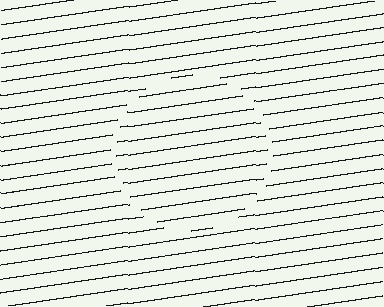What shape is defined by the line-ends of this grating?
An illusory circle. The interior of the shape contains the same grating, shifted by half a period — the contour is defined by the phase discontinuity where line-ends from the inner and outer gratings abut.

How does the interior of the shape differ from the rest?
The interior of the shape contains the same grating, shifted by half a period — the contour is defined by the phase discontinuity where line-ends from the inner and outer gratings abut.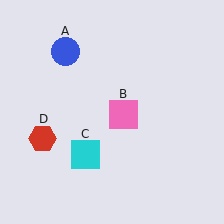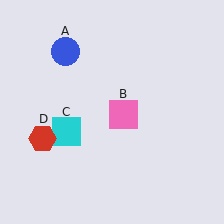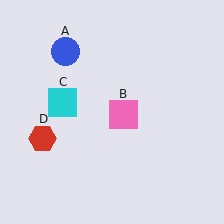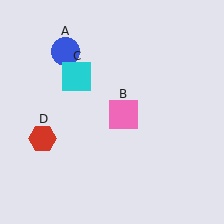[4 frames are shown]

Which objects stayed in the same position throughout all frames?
Blue circle (object A) and pink square (object B) and red hexagon (object D) remained stationary.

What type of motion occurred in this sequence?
The cyan square (object C) rotated clockwise around the center of the scene.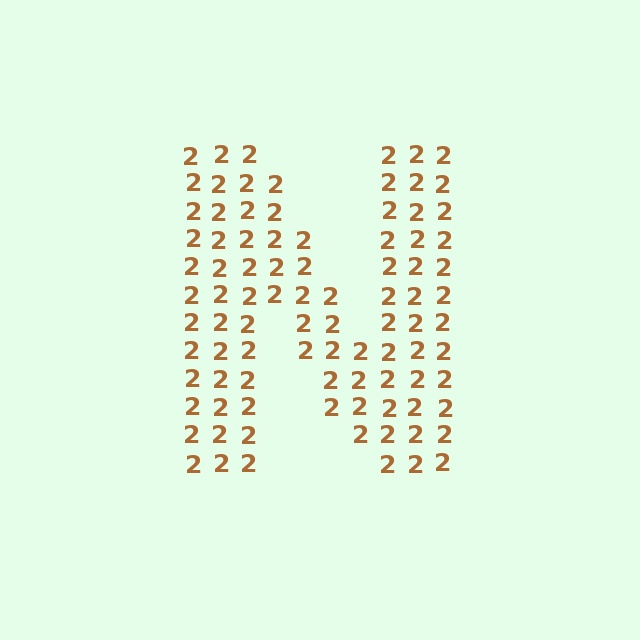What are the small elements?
The small elements are digit 2's.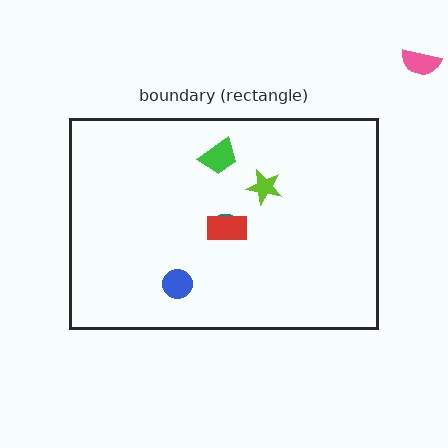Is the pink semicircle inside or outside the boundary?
Outside.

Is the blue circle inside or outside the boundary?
Inside.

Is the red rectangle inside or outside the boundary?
Inside.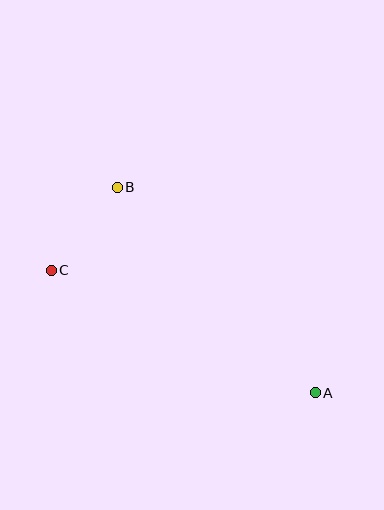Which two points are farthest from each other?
Points A and C are farthest from each other.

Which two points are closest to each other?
Points B and C are closest to each other.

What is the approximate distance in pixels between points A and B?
The distance between A and B is approximately 285 pixels.